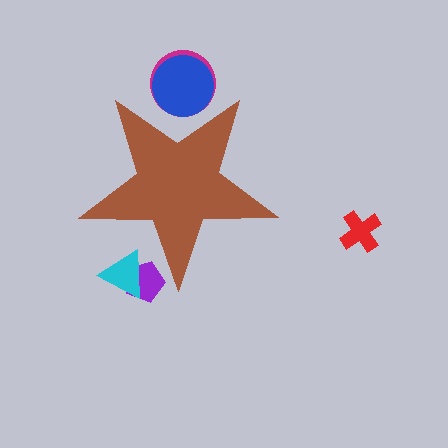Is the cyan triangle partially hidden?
Yes, the cyan triangle is partially hidden behind the brown star.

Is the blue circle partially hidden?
Yes, the blue circle is partially hidden behind the brown star.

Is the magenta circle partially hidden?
Yes, the magenta circle is partially hidden behind the brown star.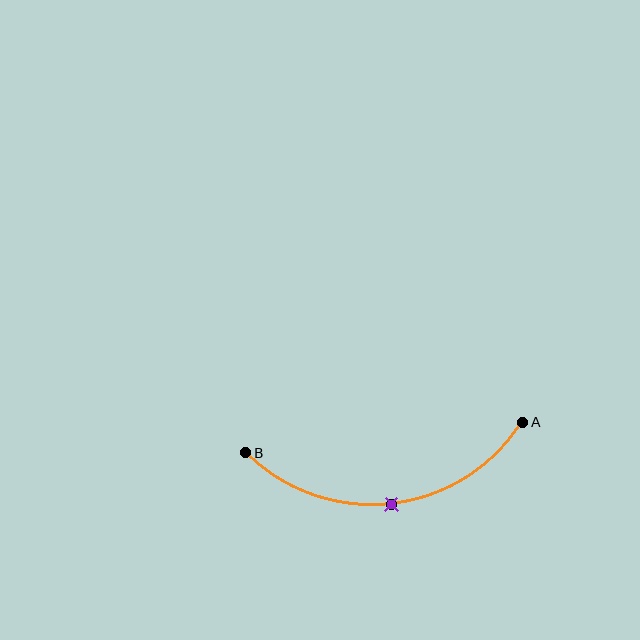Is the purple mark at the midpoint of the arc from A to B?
Yes. The purple mark lies on the arc at equal arc-length from both A and B — it is the arc midpoint.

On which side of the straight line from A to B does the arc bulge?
The arc bulges below the straight line connecting A and B.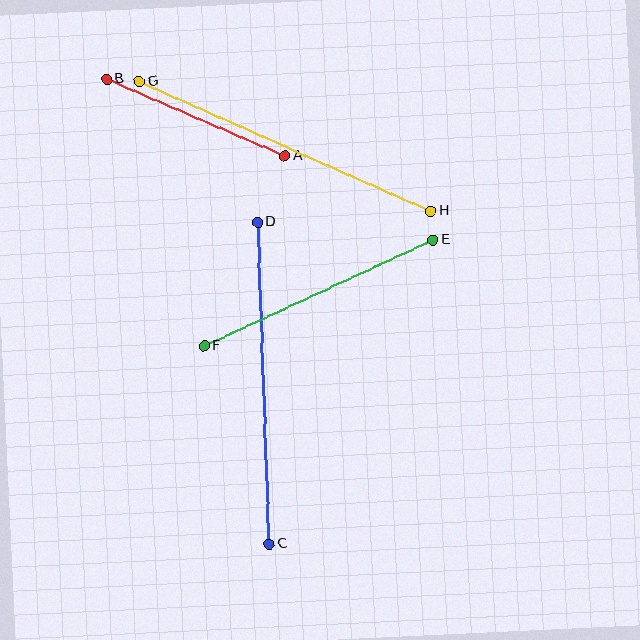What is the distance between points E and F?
The distance is approximately 252 pixels.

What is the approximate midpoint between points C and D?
The midpoint is at approximately (263, 383) pixels.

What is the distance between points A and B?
The distance is approximately 194 pixels.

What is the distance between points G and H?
The distance is approximately 319 pixels.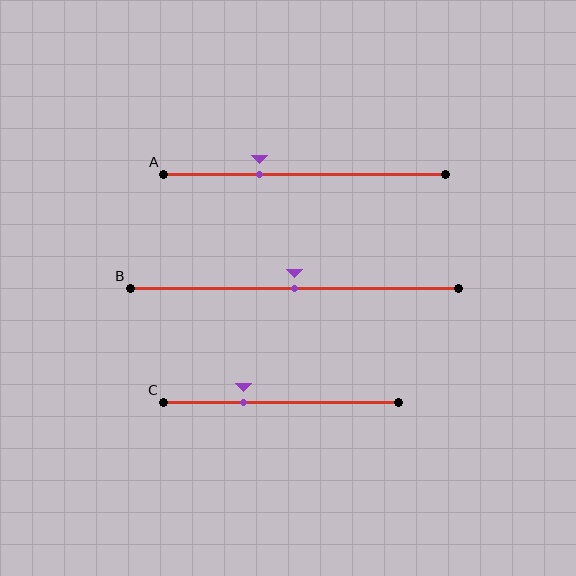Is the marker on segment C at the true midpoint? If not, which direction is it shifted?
No, the marker on segment C is shifted to the left by about 16% of the segment length.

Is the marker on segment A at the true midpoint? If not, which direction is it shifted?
No, the marker on segment A is shifted to the left by about 16% of the segment length.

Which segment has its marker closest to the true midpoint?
Segment B has its marker closest to the true midpoint.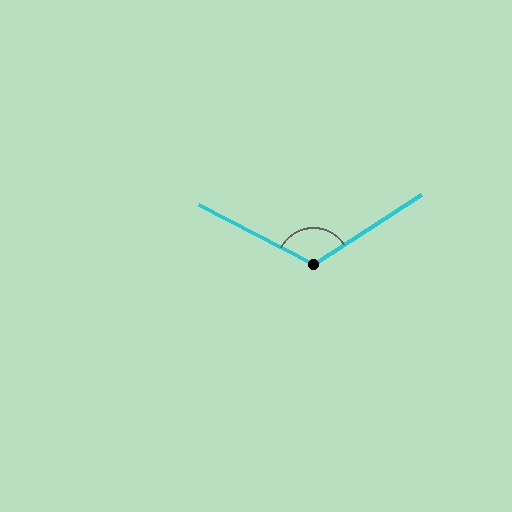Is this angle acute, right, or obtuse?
It is obtuse.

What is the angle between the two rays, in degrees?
Approximately 120 degrees.